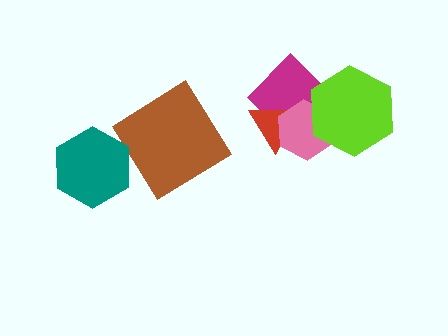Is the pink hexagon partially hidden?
Yes, it is partially covered by another shape.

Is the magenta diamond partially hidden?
Yes, it is partially covered by another shape.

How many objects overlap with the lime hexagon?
2 objects overlap with the lime hexagon.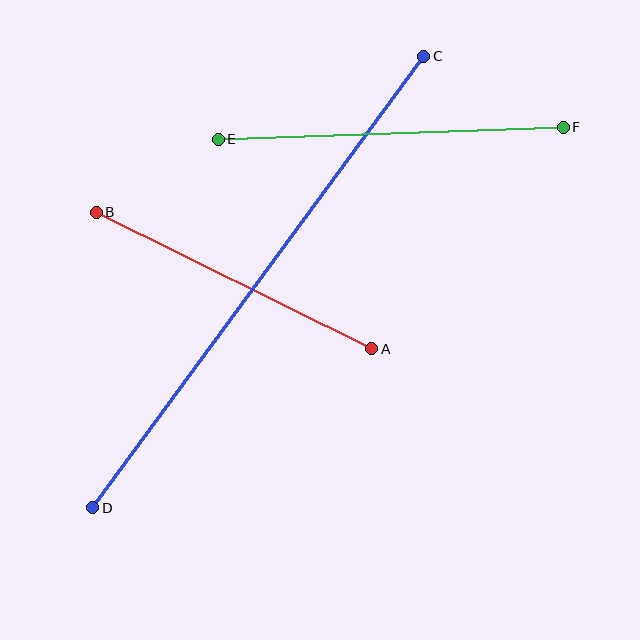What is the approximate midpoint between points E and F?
The midpoint is at approximately (391, 133) pixels.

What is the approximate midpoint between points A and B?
The midpoint is at approximately (234, 281) pixels.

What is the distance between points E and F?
The distance is approximately 345 pixels.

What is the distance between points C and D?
The distance is approximately 560 pixels.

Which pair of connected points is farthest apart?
Points C and D are farthest apart.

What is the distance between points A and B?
The distance is approximately 307 pixels.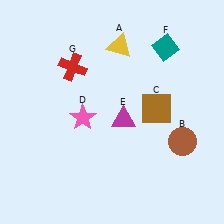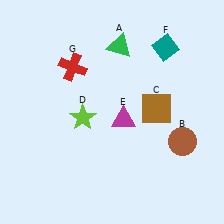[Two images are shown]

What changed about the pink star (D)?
In Image 1, D is pink. In Image 2, it changed to lime.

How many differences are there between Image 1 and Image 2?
There are 2 differences between the two images.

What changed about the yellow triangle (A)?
In Image 1, A is yellow. In Image 2, it changed to green.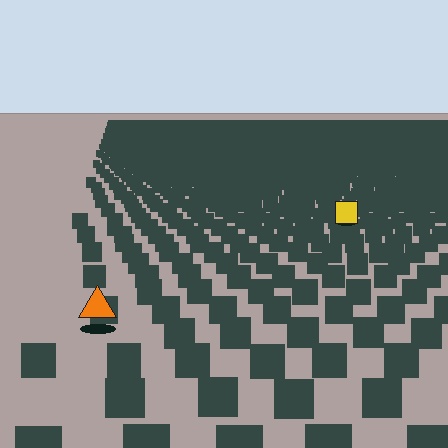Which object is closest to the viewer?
The orange triangle is closest. The texture marks near it are larger and more spread out.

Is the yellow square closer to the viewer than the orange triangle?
No. The orange triangle is closer — you can tell from the texture gradient: the ground texture is coarser near it.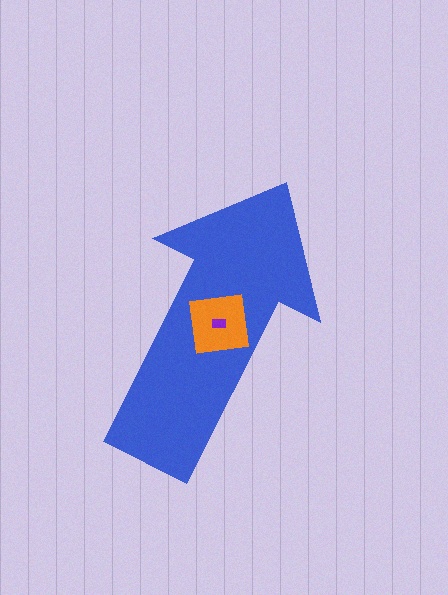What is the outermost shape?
The blue arrow.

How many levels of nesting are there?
3.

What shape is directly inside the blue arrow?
The orange square.